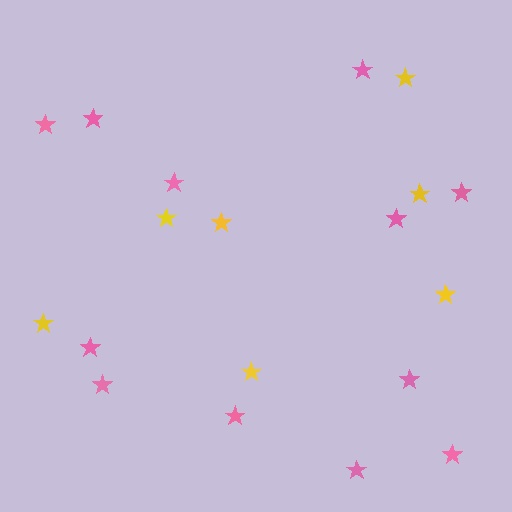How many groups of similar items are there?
There are 2 groups: one group of yellow stars (7) and one group of pink stars (12).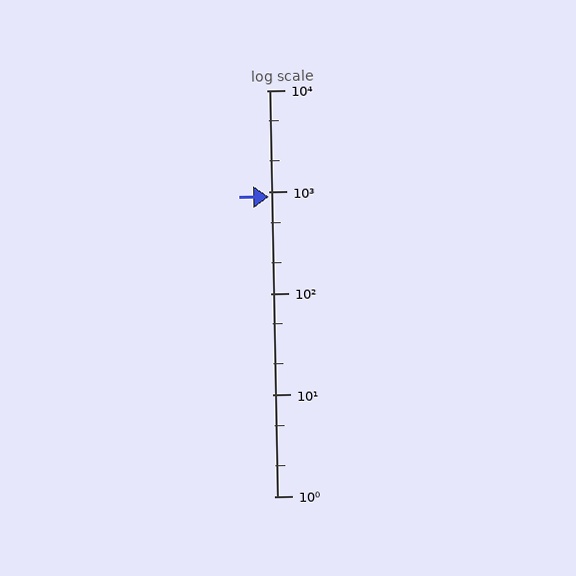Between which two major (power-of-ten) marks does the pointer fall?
The pointer is between 100 and 1000.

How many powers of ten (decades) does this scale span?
The scale spans 4 decades, from 1 to 10000.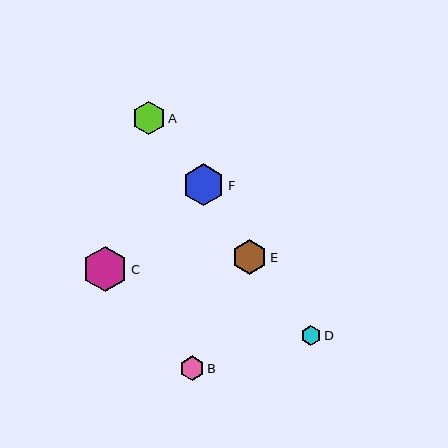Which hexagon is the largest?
Hexagon C is the largest with a size of approximately 45 pixels.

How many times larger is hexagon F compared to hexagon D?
Hexagon F is approximately 2.1 times the size of hexagon D.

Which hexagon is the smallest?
Hexagon D is the smallest with a size of approximately 20 pixels.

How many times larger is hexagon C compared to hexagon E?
Hexagon C is approximately 1.3 times the size of hexagon E.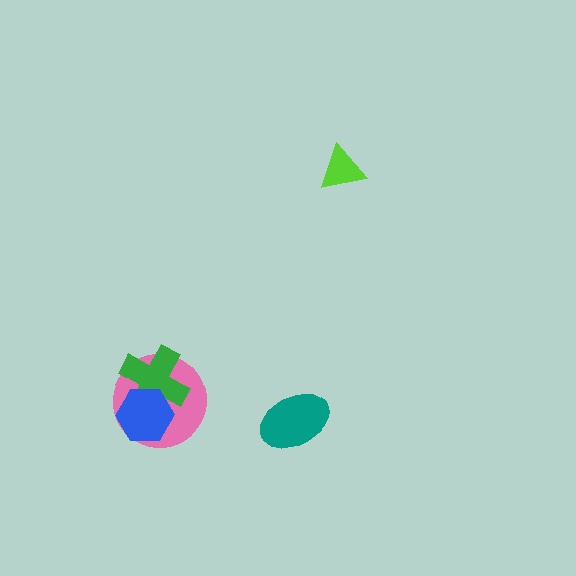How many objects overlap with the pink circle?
2 objects overlap with the pink circle.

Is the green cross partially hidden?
Yes, it is partially covered by another shape.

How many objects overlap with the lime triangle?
0 objects overlap with the lime triangle.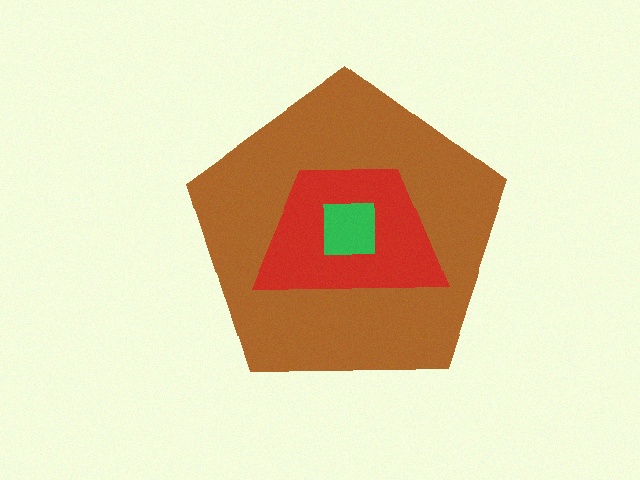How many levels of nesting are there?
3.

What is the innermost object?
The green square.